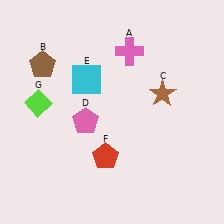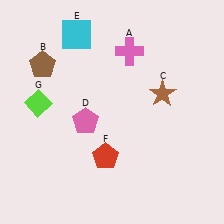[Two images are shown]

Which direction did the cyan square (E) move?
The cyan square (E) moved up.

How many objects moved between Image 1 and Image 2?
1 object moved between the two images.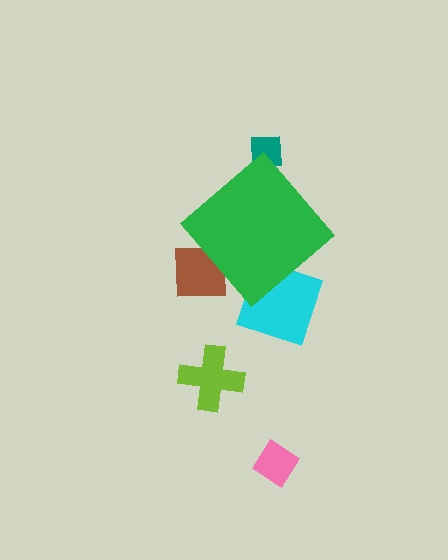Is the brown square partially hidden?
Yes, the brown square is partially hidden behind the green diamond.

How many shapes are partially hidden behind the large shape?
3 shapes are partially hidden.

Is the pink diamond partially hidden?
No, the pink diamond is fully visible.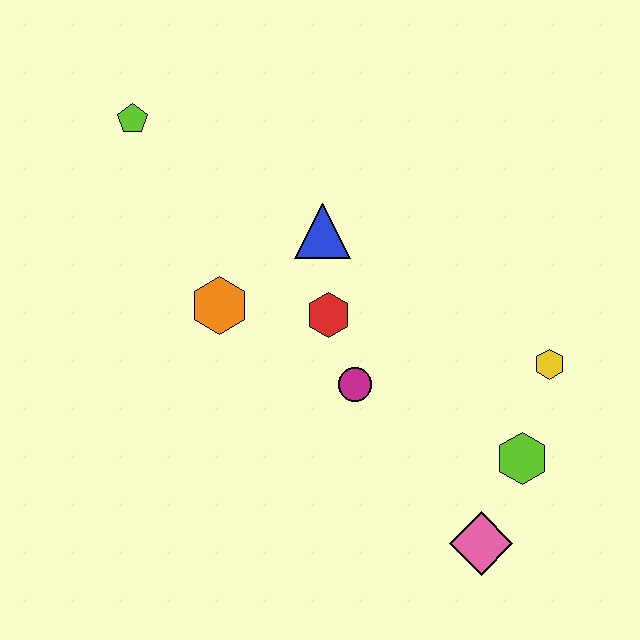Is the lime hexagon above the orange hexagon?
No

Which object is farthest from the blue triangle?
The pink diamond is farthest from the blue triangle.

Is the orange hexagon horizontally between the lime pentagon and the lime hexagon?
Yes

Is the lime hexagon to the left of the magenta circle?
No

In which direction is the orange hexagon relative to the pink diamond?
The orange hexagon is to the left of the pink diamond.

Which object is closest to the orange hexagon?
The red hexagon is closest to the orange hexagon.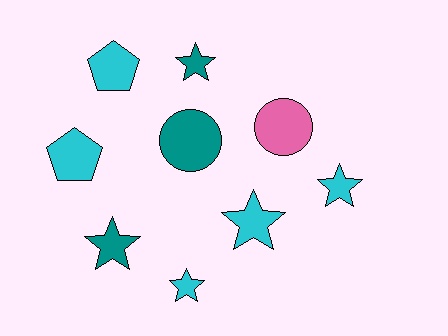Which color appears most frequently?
Cyan, with 5 objects.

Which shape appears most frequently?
Star, with 5 objects.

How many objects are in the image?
There are 9 objects.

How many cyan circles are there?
There are no cyan circles.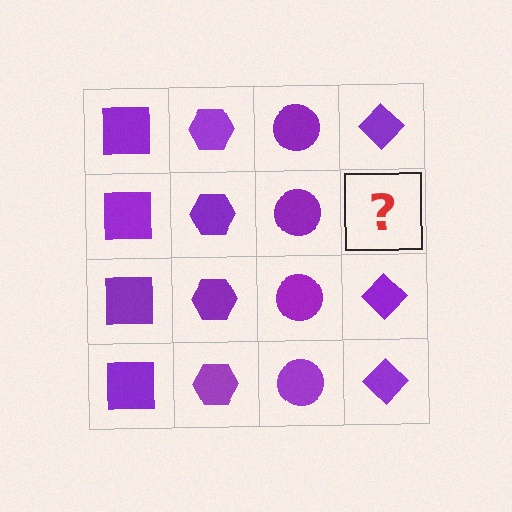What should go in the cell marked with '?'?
The missing cell should contain a purple diamond.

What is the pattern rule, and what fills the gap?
The rule is that each column has a consistent shape. The gap should be filled with a purple diamond.